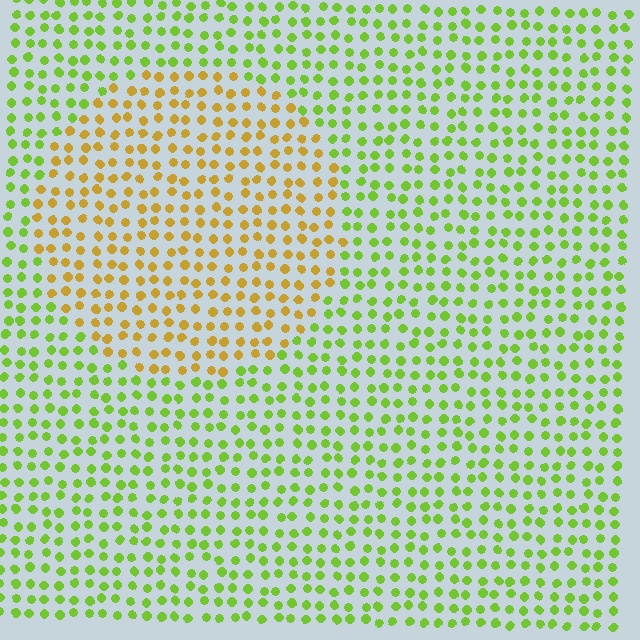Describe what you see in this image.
The image is filled with small lime elements in a uniform arrangement. A circle-shaped region is visible where the elements are tinted to a slightly different hue, forming a subtle color boundary.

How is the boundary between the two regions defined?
The boundary is defined purely by a slight shift in hue (about 50 degrees). Spacing, size, and orientation are identical on both sides.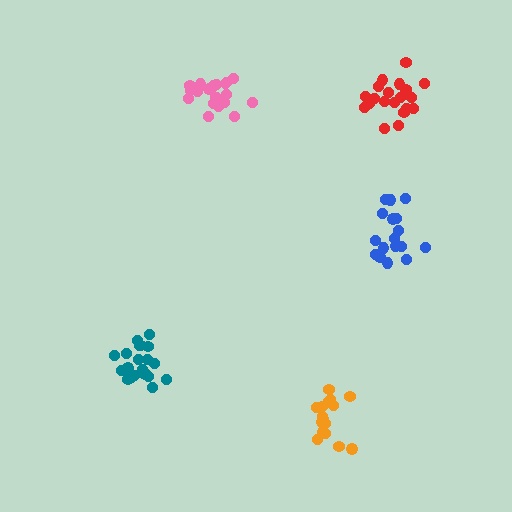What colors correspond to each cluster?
The clusters are colored: red, teal, pink, blue, orange.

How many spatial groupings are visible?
There are 5 spatial groupings.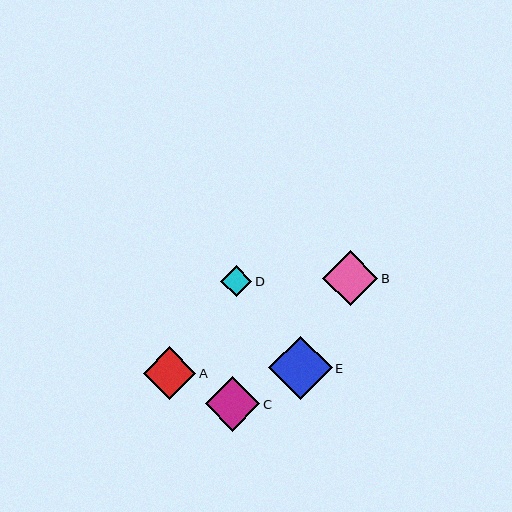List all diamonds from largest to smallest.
From largest to smallest: E, B, C, A, D.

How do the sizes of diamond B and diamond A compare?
Diamond B and diamond A are approximately the same size.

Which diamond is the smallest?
Diamond D is the smallest with a size of approximately 31 pixels.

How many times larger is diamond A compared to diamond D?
Diamond A is approximately 1.7 times the size of diamond D.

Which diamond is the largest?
Diamond E is the largest with a size of approximately 64 pixels.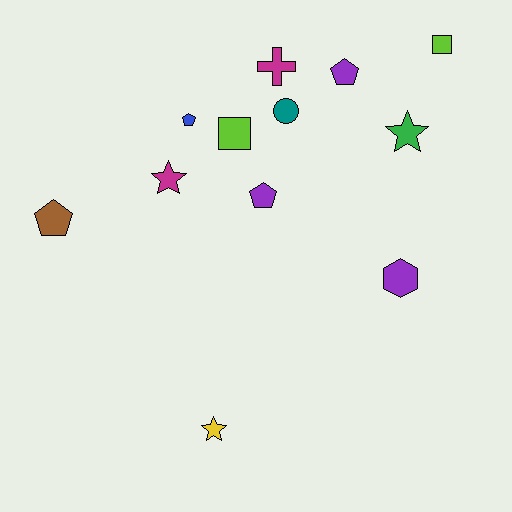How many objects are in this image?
There are 12 objects.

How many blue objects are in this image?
There is 1 blue object.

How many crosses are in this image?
There is 1 cross.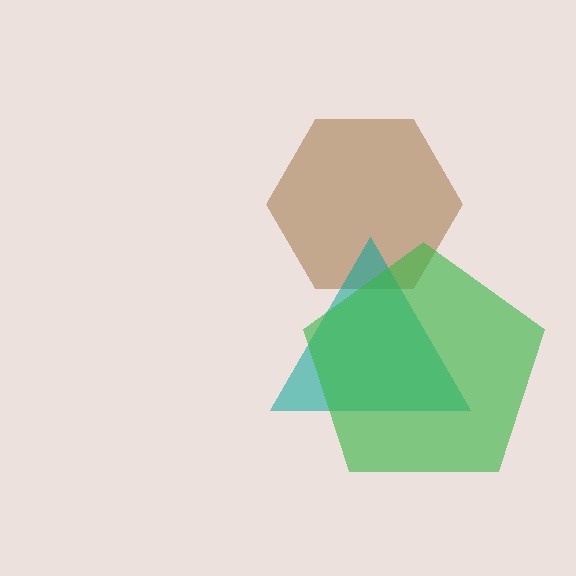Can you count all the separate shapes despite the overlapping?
Yes, there are 3 separate shapes.